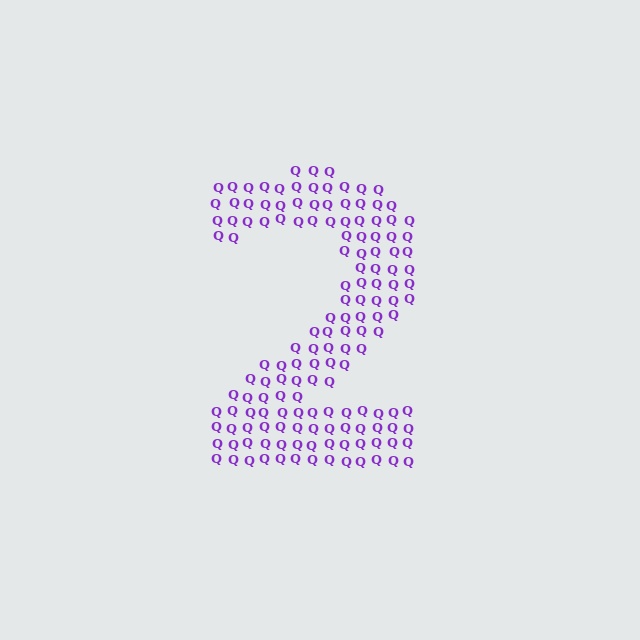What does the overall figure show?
The overall figure shows the digit 2.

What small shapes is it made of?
It is made of small letter Q's.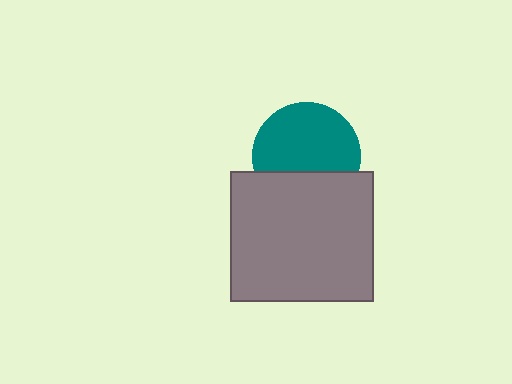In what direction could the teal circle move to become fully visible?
The teal circle could move up. That would shift it out from behind the gray rectangle entirely.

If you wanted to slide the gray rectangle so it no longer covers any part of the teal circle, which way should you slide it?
Slide it down — that is the most direct way to separate the two shapes.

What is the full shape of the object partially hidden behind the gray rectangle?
The partially hidden object is a teal circle.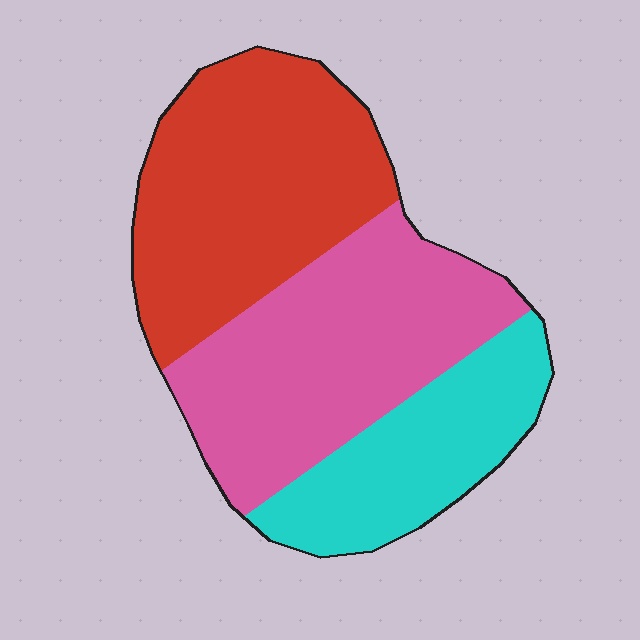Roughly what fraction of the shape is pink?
Pink takes up between a third and a half of the shape.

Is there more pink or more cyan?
Pink.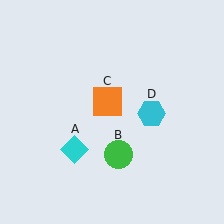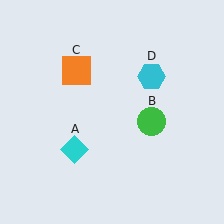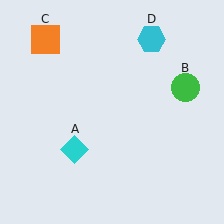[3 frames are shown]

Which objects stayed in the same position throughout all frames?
Cyan diamond (object A) remained stationary.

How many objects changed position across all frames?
3 objects changed position: green circle (object B), orange square (object C), cyan hexagon (object D).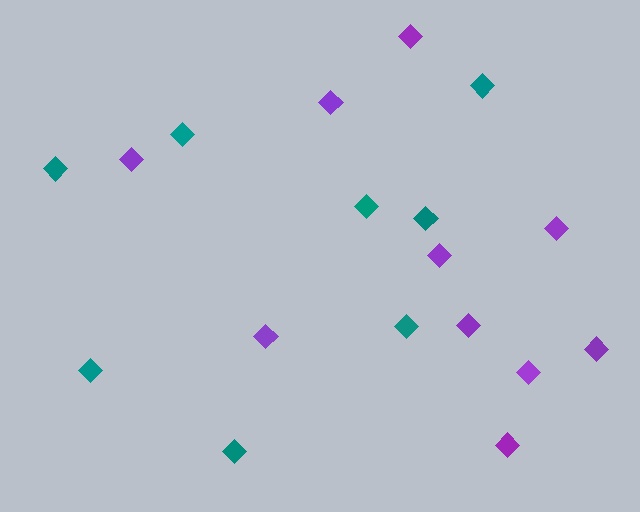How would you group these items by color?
There are 2 groups: one group of purple diamonds (10) and one group of teal diamonds (8).